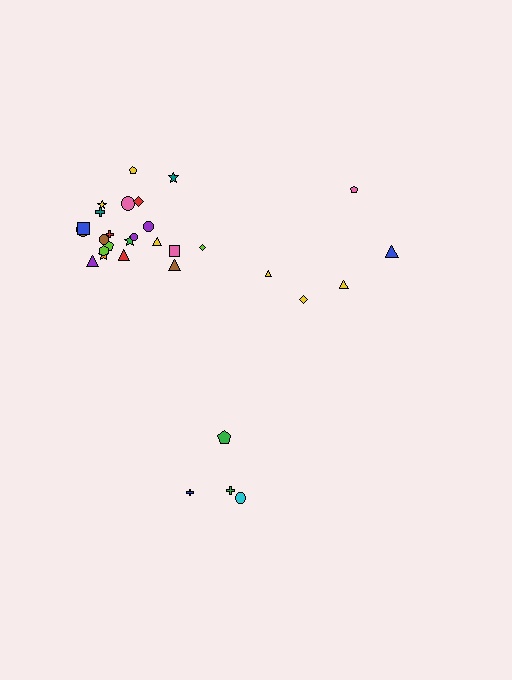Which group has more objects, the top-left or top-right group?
The top-left group.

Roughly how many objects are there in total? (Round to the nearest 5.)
Roughly 30 objects in total.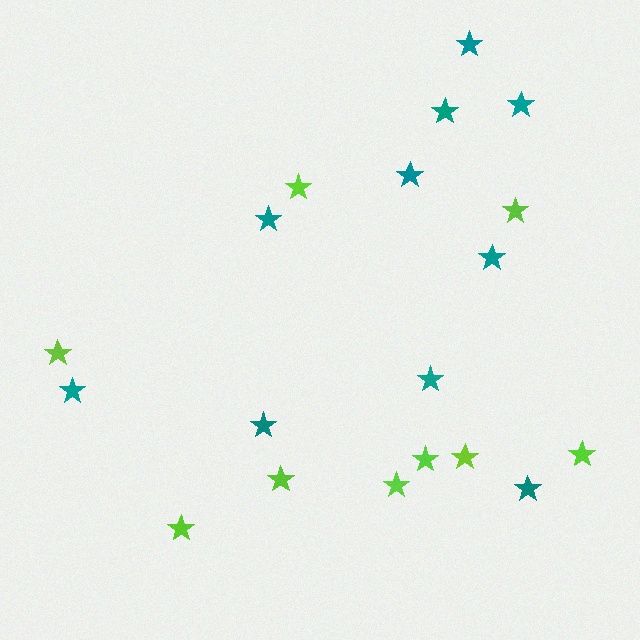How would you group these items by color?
There are 2 groups: one group of lime stars (9) and one group of teal stars (10).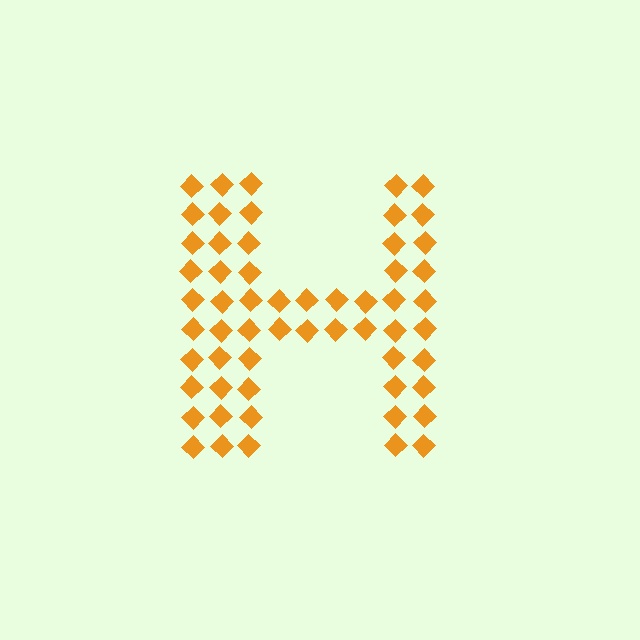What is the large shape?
The large shape is the letter H.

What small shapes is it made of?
It is made of small diamonds.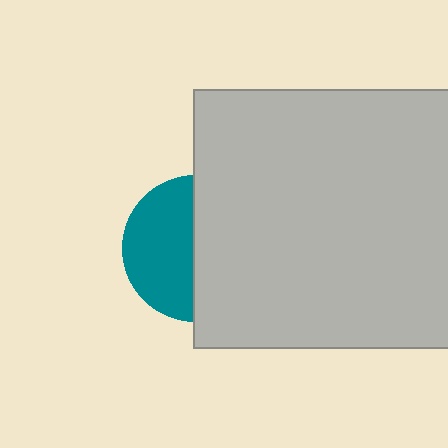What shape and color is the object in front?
The object in front is a light gray square.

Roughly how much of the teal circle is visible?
About half of it is visible (roughly 48%).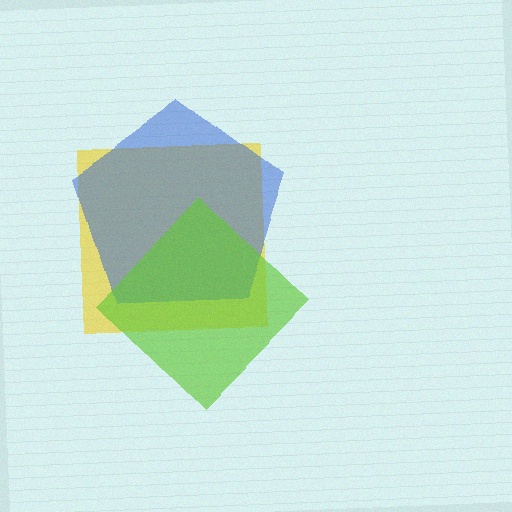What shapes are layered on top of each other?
The layered shapes are: a yellow square, a blue pentagon, a lime diamond.